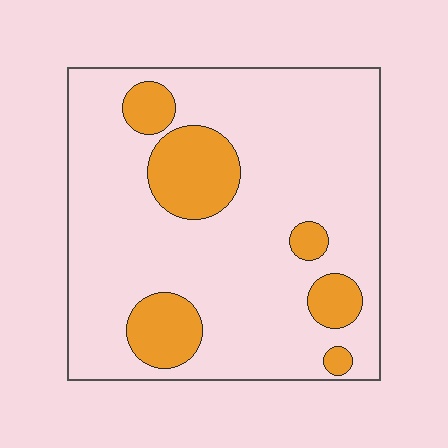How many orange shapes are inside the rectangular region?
6.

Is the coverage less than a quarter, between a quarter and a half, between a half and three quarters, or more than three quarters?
Less than a quarter.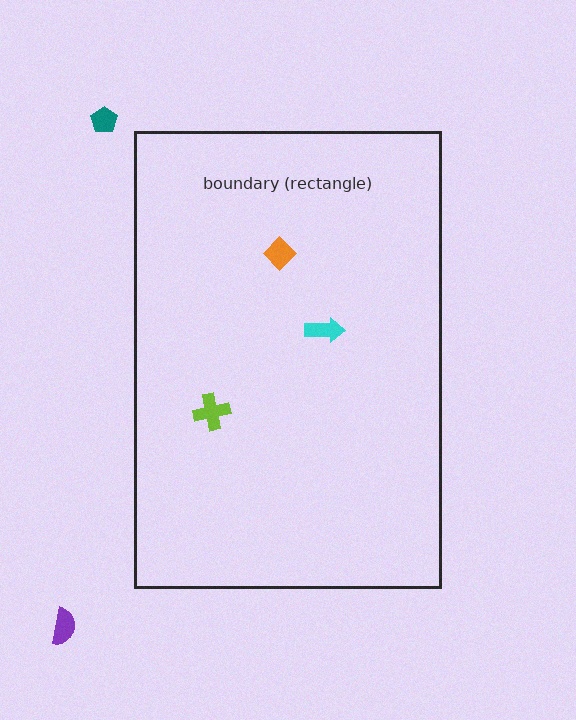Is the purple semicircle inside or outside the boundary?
Outside.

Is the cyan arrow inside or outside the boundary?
Inside.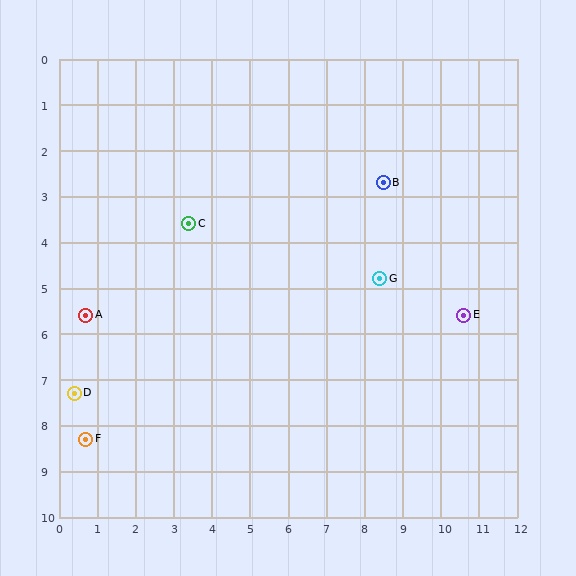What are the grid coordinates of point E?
Point E is at approximately (10.6, 5.6).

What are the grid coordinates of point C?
Point C is at approximately (3.4, 3.6).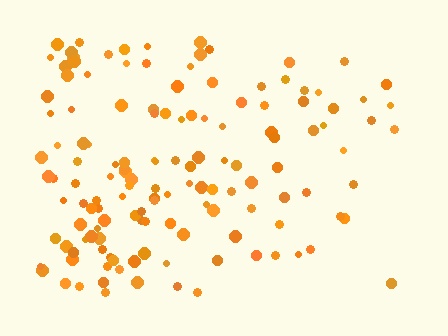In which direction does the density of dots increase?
From right to left, with the left side densest.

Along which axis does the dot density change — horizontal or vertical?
Horizontal.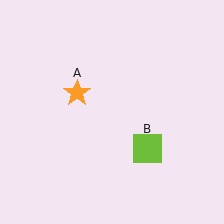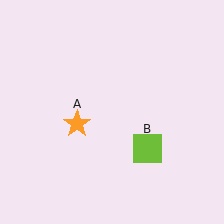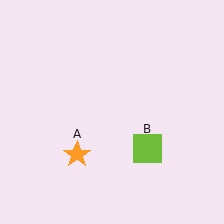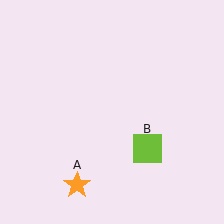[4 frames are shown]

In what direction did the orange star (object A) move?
The orange star (object A) moved down.